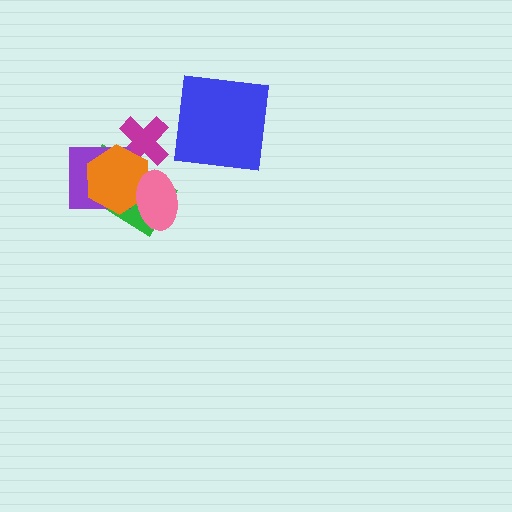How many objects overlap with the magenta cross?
2 objects overlap with the magenta cross.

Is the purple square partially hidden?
Yes, it is partially covered by another shape.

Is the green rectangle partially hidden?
Yes, it is partially covered by another shape.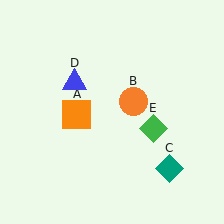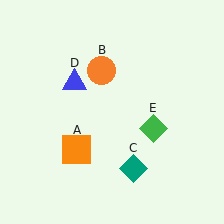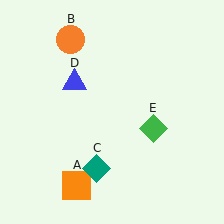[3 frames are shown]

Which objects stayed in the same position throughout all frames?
Blue triangle (object D) and green diamond (object E) remained stationary.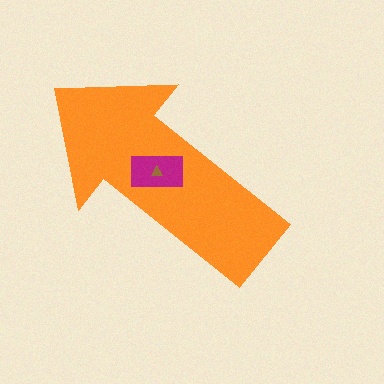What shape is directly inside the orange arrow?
The magenta rectangle.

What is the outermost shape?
The orange arrow.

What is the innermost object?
The brown triangle.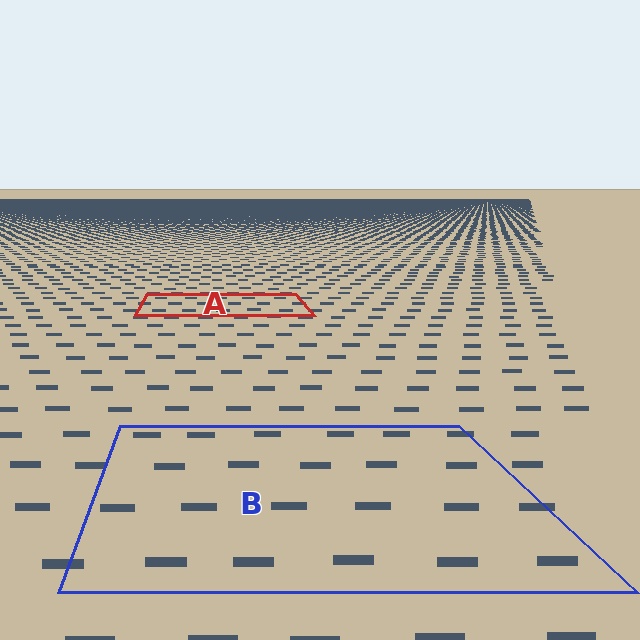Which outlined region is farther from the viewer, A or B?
Region A is farther from the viewer — the texture elements inside it appear smaller and more densely packed.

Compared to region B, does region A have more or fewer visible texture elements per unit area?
Region A has more texture elements per unit area — they are packed more densely because it is farther away.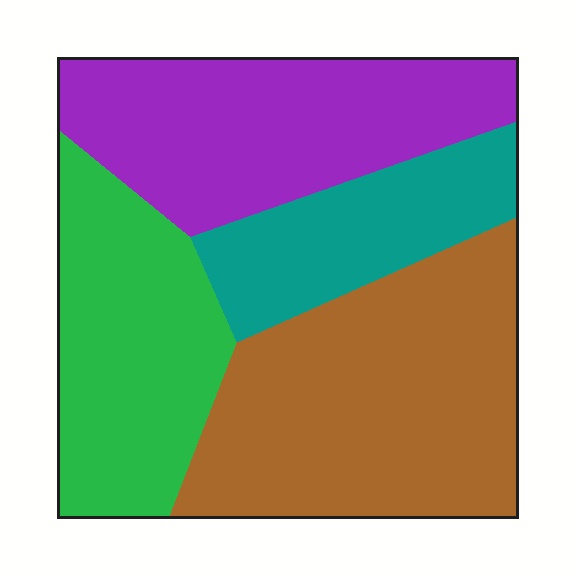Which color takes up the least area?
Teal, at roughly 15%.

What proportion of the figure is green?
Green takes up about one quarter (1/4) of the figure.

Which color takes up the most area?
Brown, at roughly 35%.